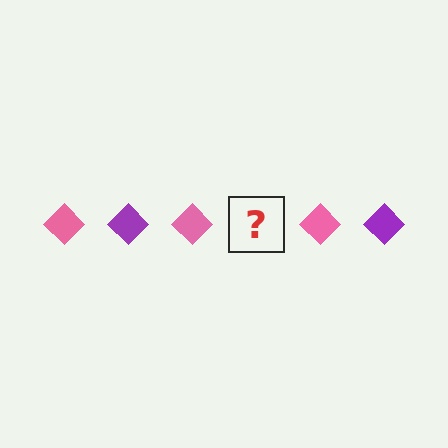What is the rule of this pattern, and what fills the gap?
The rule is that the pattern cycles through pink, purple diamonds. The gap should be filled with a purple diamond.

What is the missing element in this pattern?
The missing element is a purple diamond.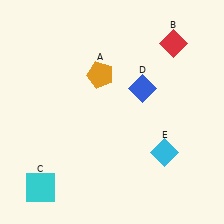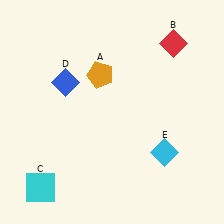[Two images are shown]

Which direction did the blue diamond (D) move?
The blue diamond (D) moved left.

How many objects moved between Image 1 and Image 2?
1 object moved between the two images.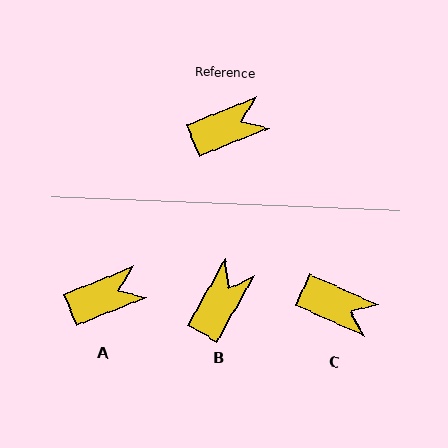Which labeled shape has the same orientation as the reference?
A.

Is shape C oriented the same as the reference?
No, it is off by about 46 degrees.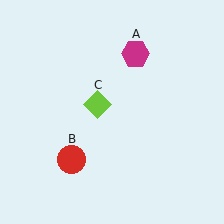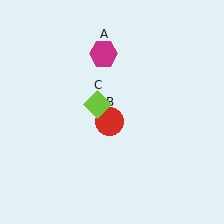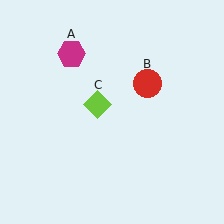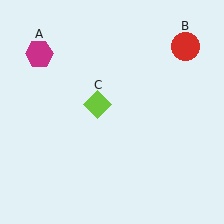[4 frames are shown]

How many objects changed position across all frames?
2 objects changed position: magenta hexagon (object A), red circle (object B).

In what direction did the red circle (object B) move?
The red circle (object B) moved up and to the right.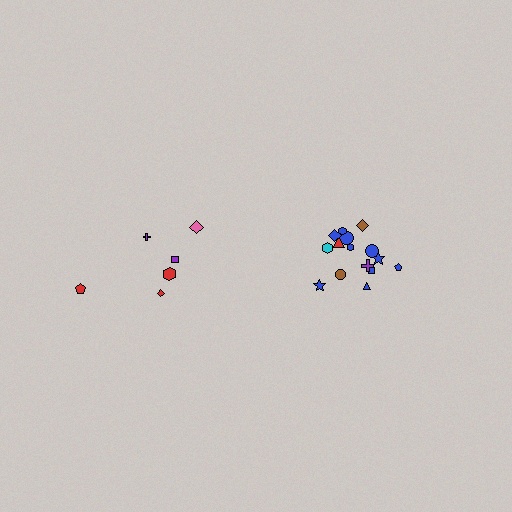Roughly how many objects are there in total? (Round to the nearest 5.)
Roughly 20 objects in total.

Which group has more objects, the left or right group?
The right group.